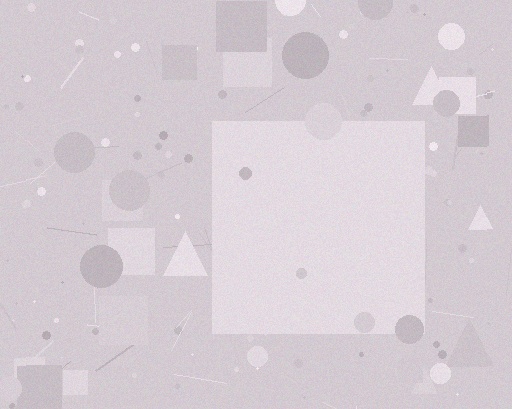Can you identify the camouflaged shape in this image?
The camouflaged shape is a square.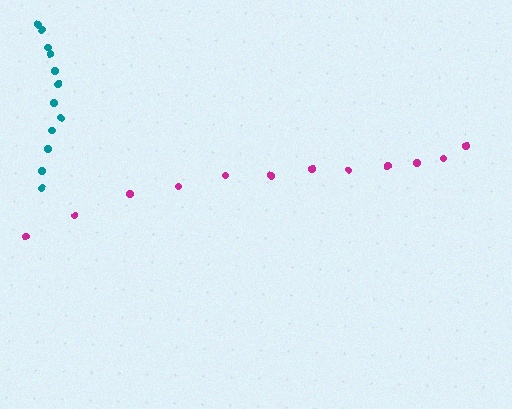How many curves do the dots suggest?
There are 2 distinct paths.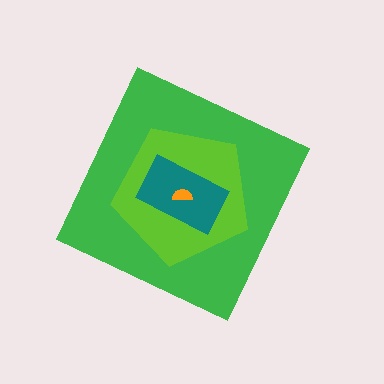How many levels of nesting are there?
4.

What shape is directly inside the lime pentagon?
The teal rectangle.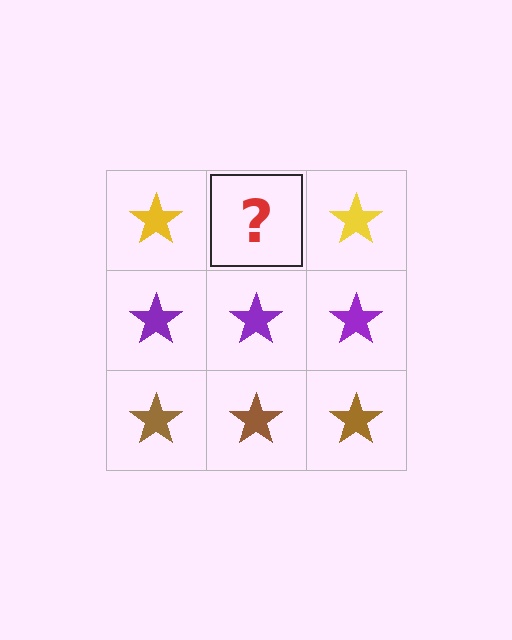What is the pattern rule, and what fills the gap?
The rule is that each row has a consistent color. The gap should be filled with a yellow star.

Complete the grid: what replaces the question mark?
The question mark should be replaced with a yellow star.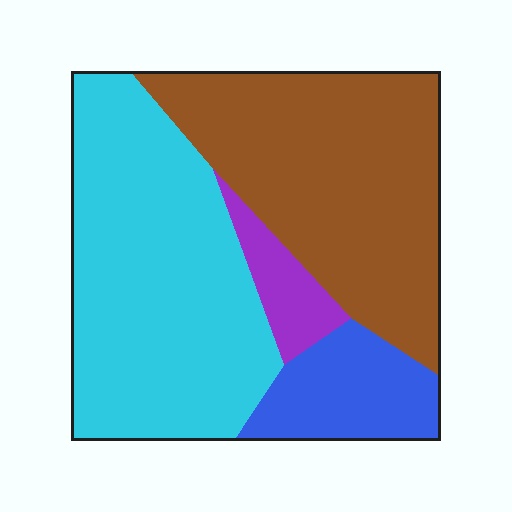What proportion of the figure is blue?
Blue takes up about one eighth (1/8) of the figure.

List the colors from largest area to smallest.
From largest to smallest: cyan, brown, blue, purple.